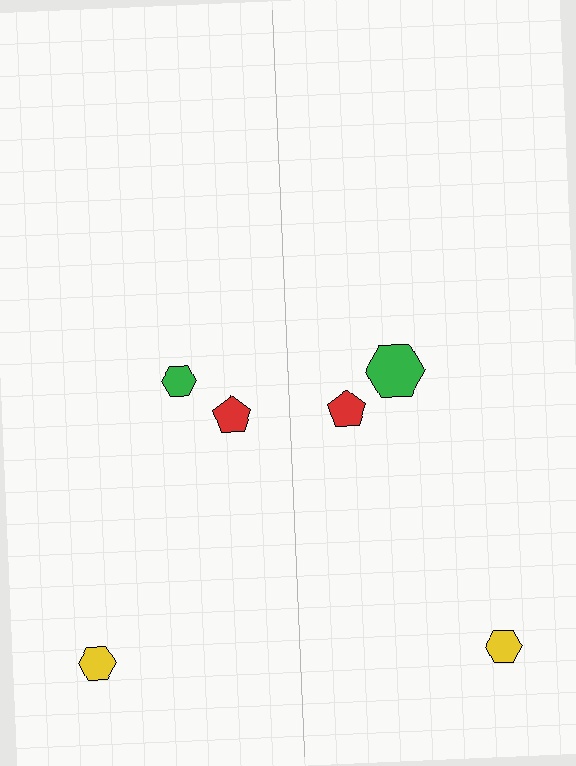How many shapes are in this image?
There are 6 shapes in this image.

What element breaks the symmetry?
The green hexagon on the right side has a different size than its mirror counterpart.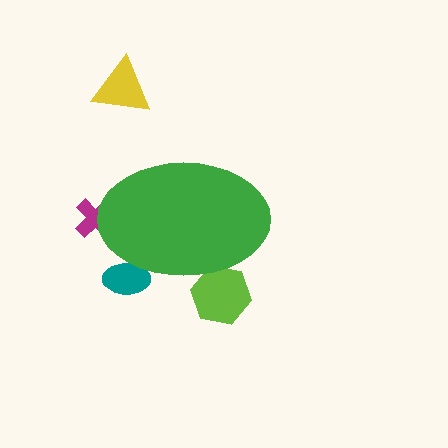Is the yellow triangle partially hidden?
No, the yellow triangle is fully visible.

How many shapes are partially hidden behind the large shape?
3 shapes are partially hidden.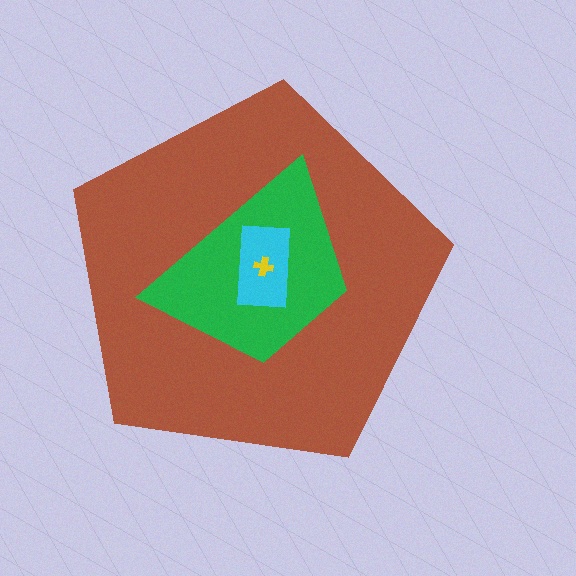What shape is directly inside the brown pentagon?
The green trapezoid.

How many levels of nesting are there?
4.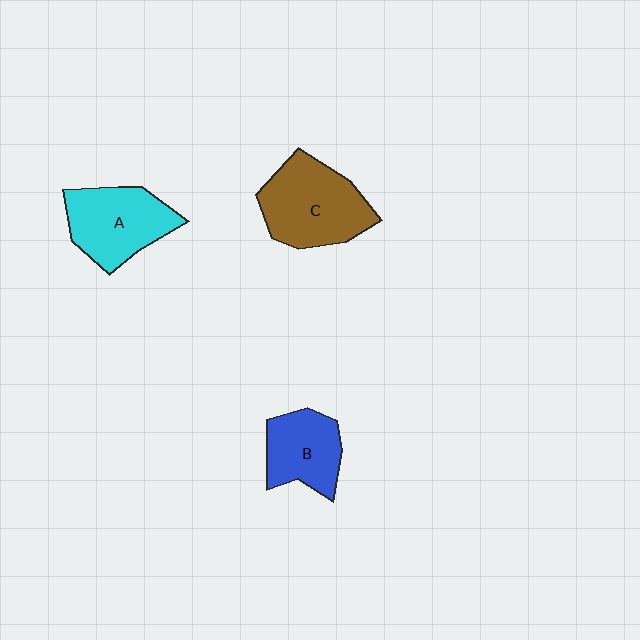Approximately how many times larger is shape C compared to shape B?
Approximately 1.5 times.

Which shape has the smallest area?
Shape B (blue).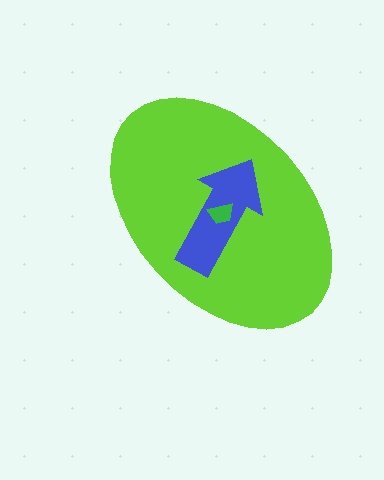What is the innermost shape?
The green trapezoid.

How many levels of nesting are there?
3.